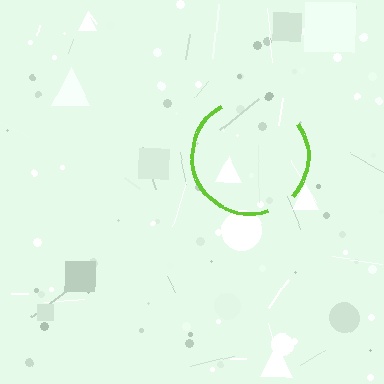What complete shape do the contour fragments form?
The contour fragments form a circle.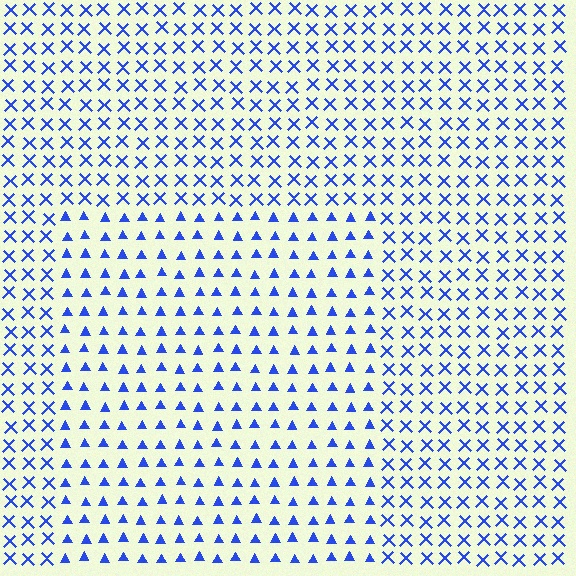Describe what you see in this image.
The image is filled with small blue elements arranged in a uniform grid. A rectangle-shaped region contains triangles, while the surrounding area contains X marks. The boundary is defined purely by the change in element shape.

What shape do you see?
I see a rectangle.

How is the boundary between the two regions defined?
The boundary is defined by a change in element shape: triangles inside vs. X marks outside. All elements share the same color and spacing.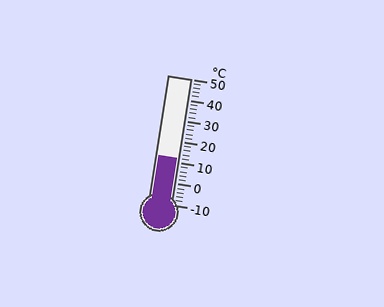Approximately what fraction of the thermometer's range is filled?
The thermometer is filled to approximately 35% of its range.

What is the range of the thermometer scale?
The thermometer scale ranges from -10°C to 50°C.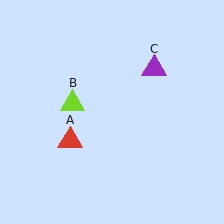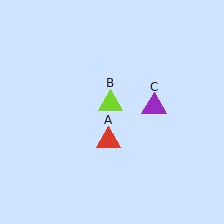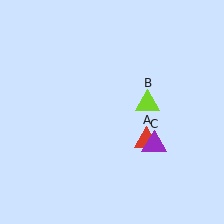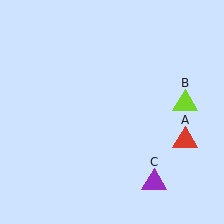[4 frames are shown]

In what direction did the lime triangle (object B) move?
The lime triangle (object B) moved right.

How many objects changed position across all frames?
3 objects changed position: red triangle (object A), lime triangle (object B), purple triangle (object C).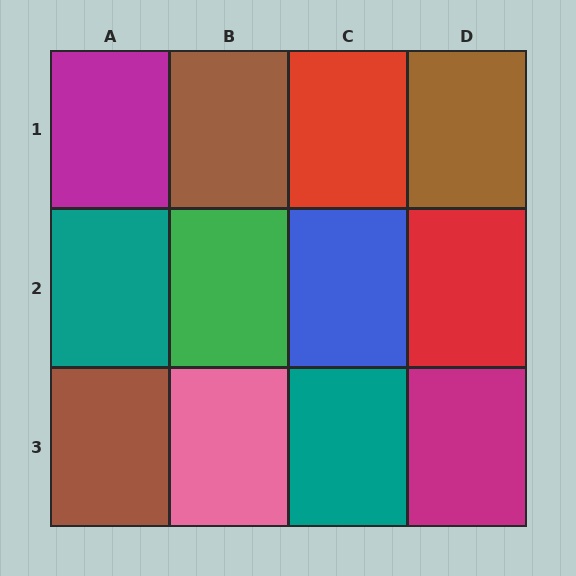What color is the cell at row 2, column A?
Teal.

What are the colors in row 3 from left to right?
Brown, pink, teal, magenta.